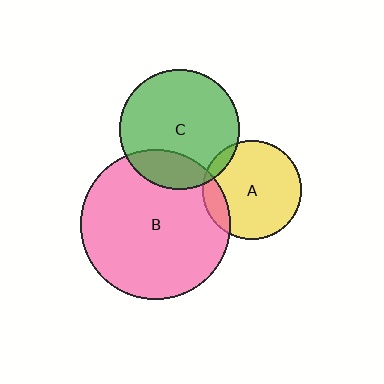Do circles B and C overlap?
Yes.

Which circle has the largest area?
Circle B (pink).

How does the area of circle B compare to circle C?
Approximately 1.6 times.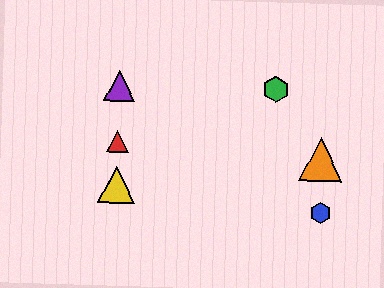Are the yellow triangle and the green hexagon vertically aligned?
No, the yellow triangle is at x≈117 and the green hexagon is at x≈276.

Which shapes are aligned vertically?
The red triangle, the yellow triangle, the purple triangle are aligned vertically.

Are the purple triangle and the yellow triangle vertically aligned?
Yes, both are at x≈120.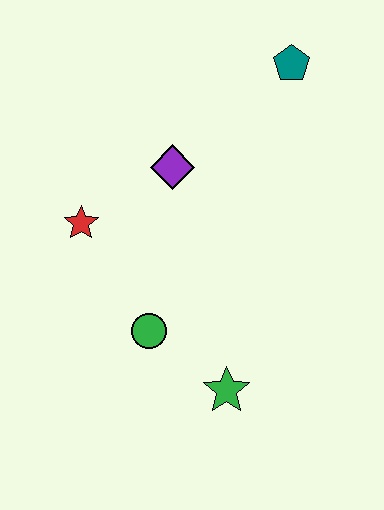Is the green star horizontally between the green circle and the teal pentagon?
Yes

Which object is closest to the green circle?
The green star is closest to the green circle.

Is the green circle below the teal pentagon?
Yes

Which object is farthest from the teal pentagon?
The green star is farthest from the teal pentagon.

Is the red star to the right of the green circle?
No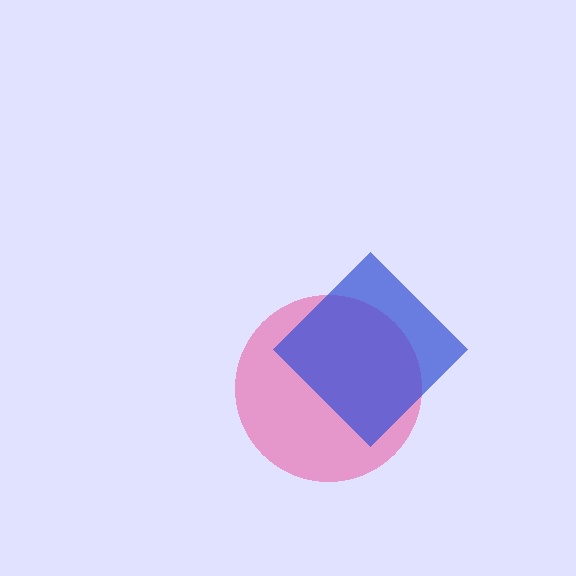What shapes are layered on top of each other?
The layered shapes are: a pink circle, a blue diamond.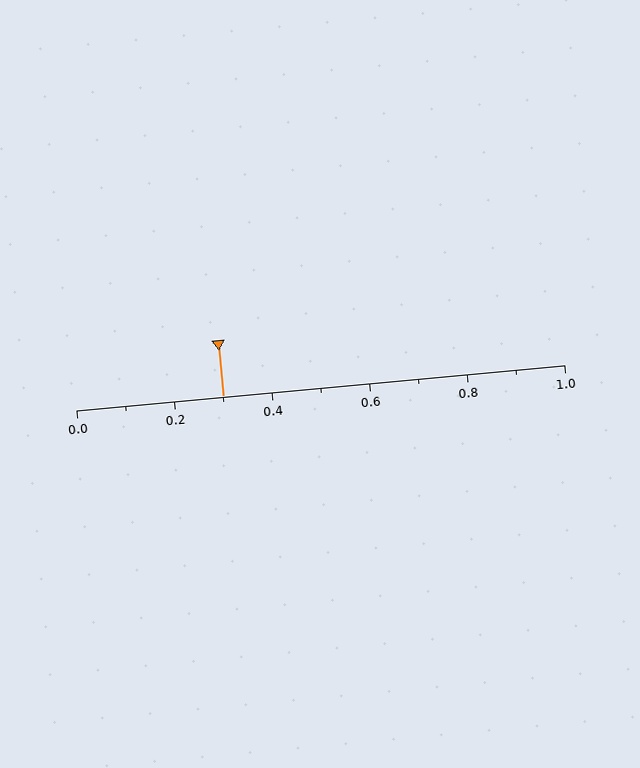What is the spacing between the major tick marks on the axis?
The major ticks are spaced 0.2 apart.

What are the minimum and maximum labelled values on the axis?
The axis runs from 0.0 to 1.0.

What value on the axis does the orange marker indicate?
The marker indicates approximately 0.3.